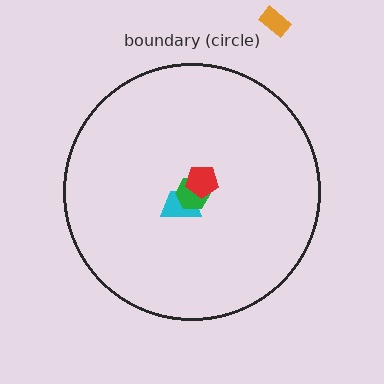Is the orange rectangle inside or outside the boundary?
Outside.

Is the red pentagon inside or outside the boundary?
Inside.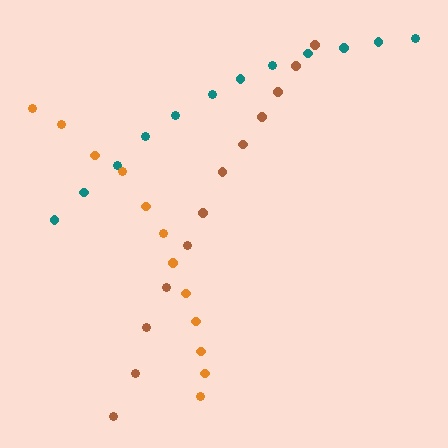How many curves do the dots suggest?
There are 3 distinct paths.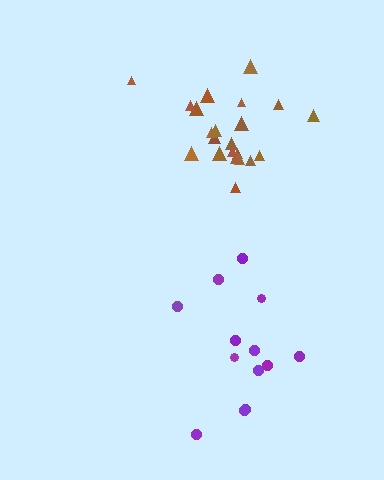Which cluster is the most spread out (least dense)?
Purple.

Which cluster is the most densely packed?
Brown.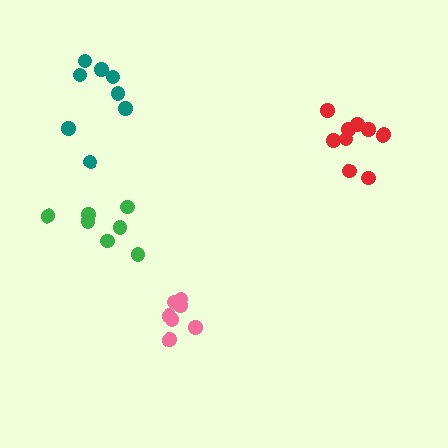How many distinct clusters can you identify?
There are 4 distinct clusters.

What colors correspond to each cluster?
The clusters are colored: teal, green, red, pink.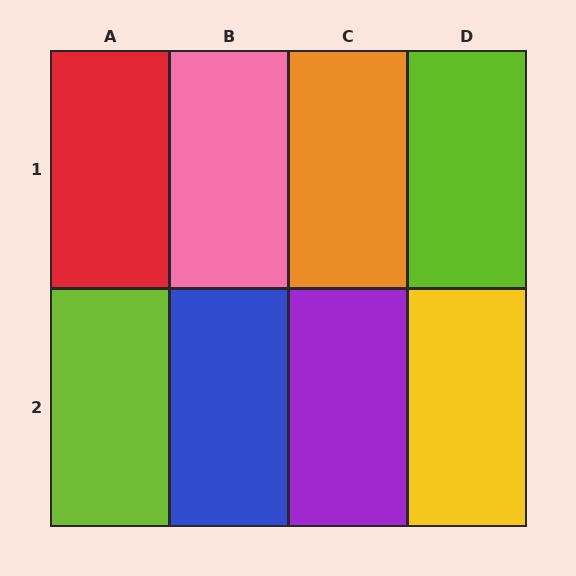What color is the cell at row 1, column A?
Red.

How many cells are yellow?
1 cell is yellow.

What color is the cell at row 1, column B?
Pink.